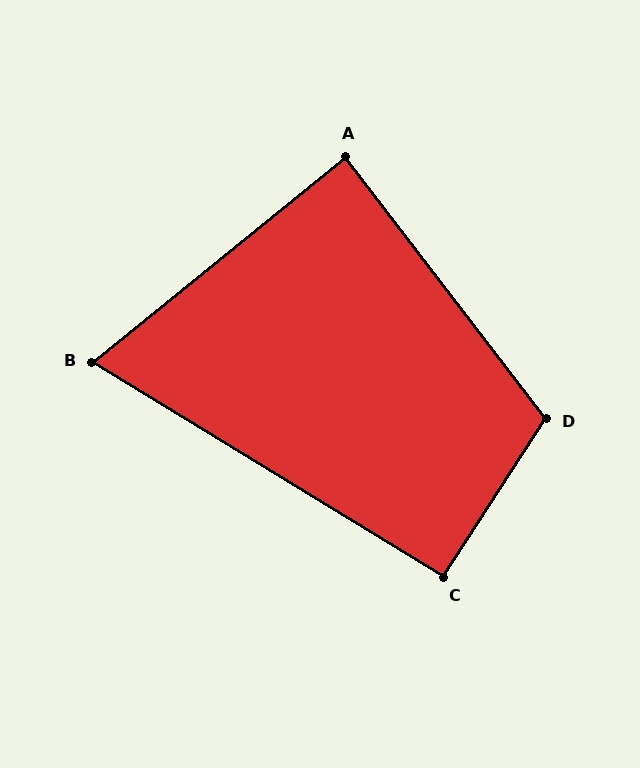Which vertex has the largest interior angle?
D, at approximately 110 degrees.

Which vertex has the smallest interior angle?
B, at approximately 70 degrees.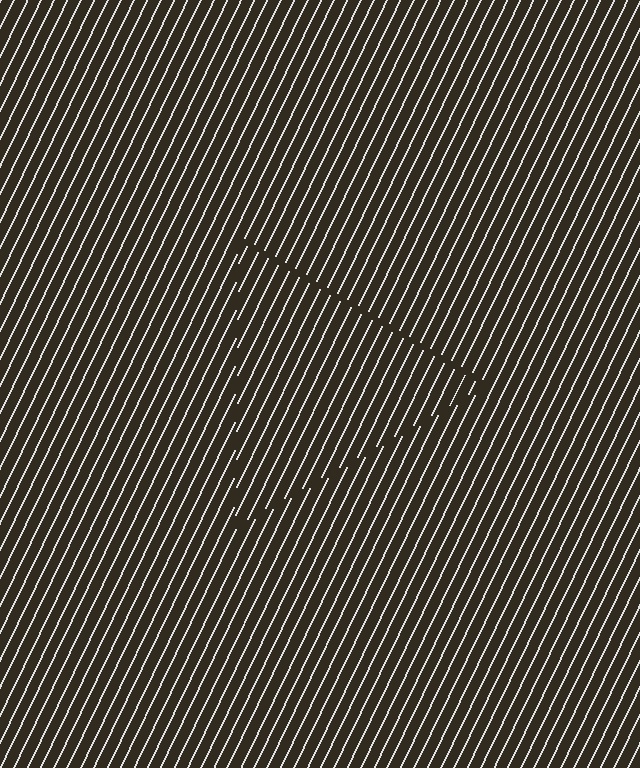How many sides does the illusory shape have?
3 sides — the line-ends trace a triangle.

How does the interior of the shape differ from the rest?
The interior of the shape contains the same grating, shifted by half a period — the contour is defined by the phase discontinuity where line-ends from the inner and outer gratings abut.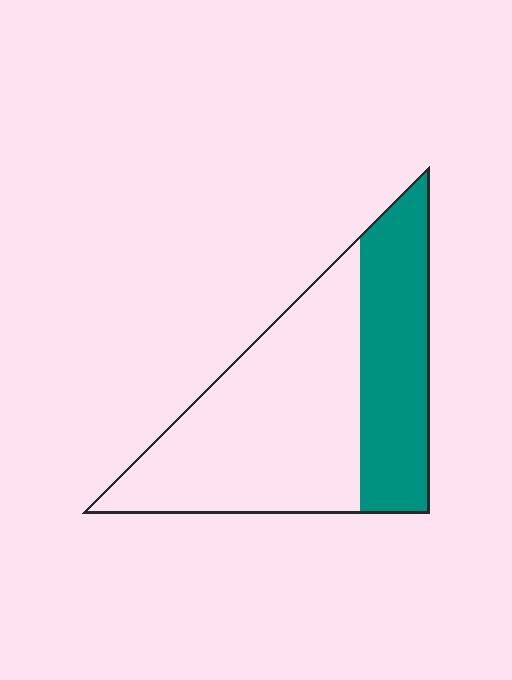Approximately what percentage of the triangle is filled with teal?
Approximately 35%.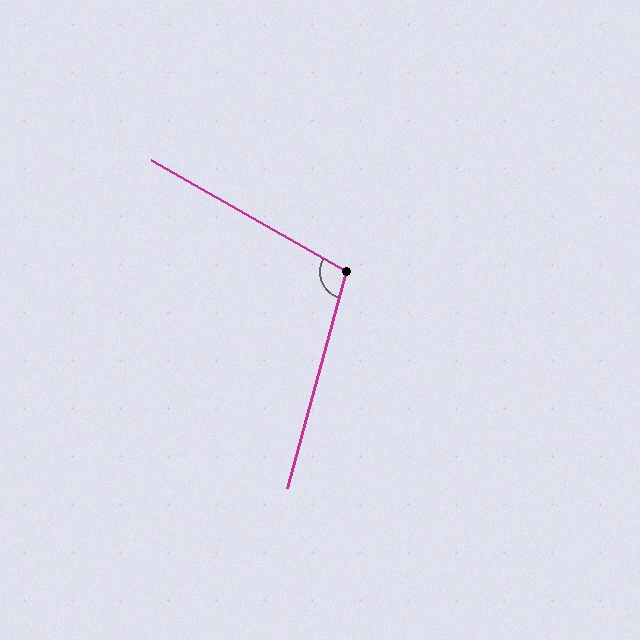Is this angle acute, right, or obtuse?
It is obtuse.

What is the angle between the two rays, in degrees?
Approximately 104 degrees.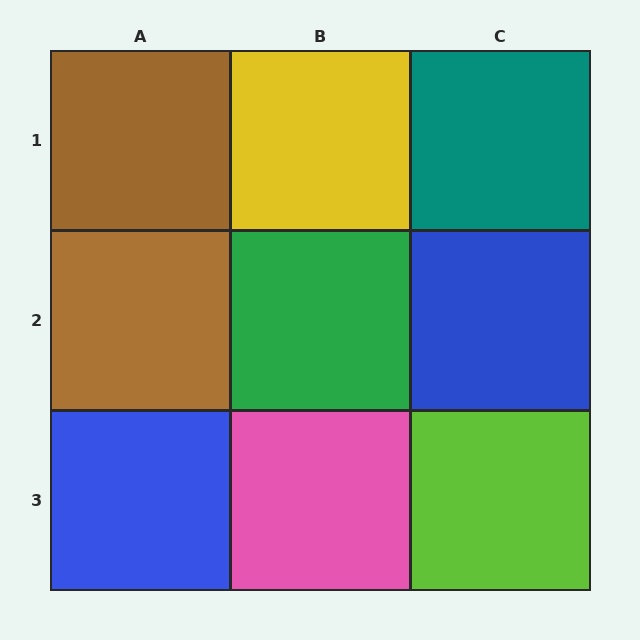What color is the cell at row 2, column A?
Brown.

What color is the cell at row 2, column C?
Blue.